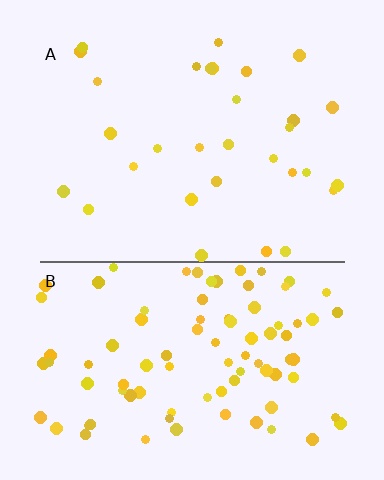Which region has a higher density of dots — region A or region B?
B (the bottom).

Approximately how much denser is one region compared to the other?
Approximately 3.0× — region B over region A.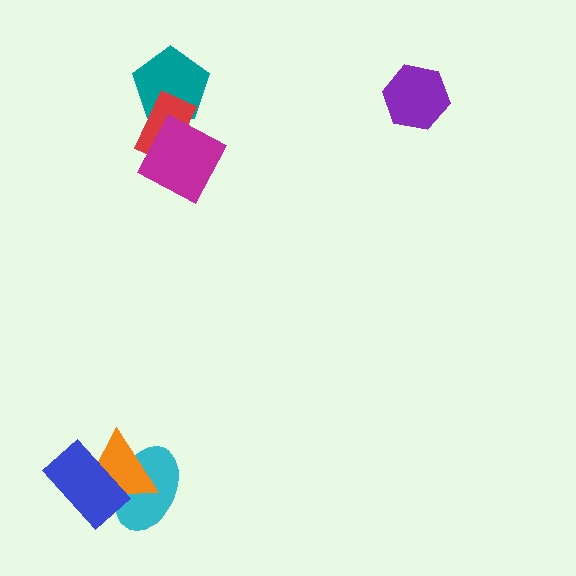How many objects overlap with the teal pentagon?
1 object overlaps with the teal pentagon.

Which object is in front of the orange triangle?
The blue rectangle is in front of the orange triangle.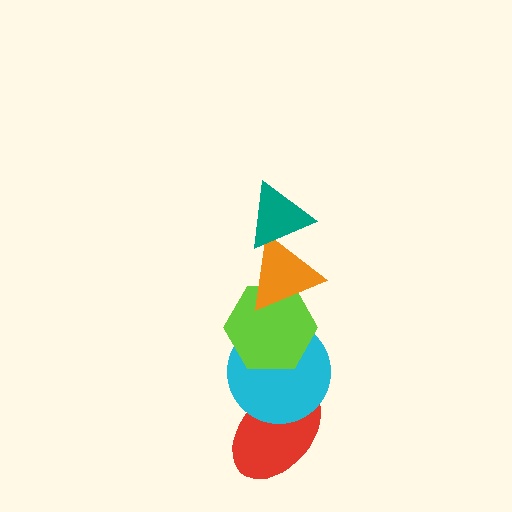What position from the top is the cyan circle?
The cyan circle is 4th from the top.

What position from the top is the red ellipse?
The red ellipse is 5th from the top.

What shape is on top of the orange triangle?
The teal triangle is on top of the orange triangle.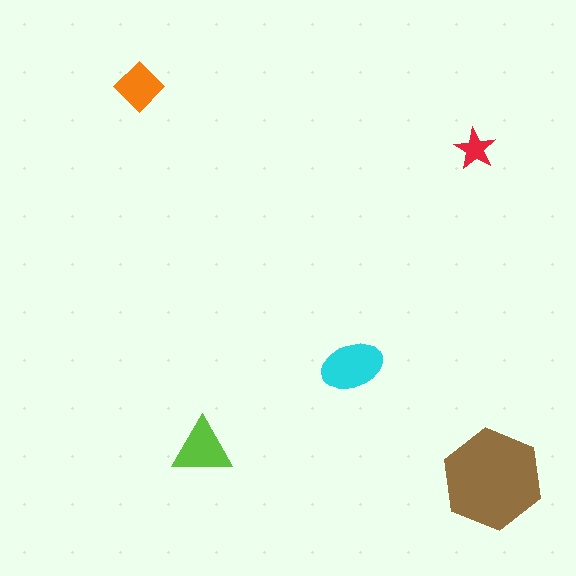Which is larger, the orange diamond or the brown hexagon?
The brown hexagon.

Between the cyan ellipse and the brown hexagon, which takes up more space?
The brown hexagon.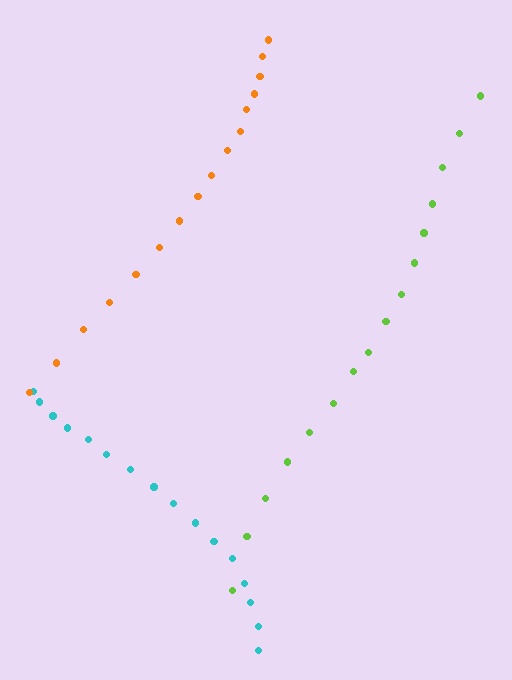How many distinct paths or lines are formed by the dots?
There are 3 distinct paths.